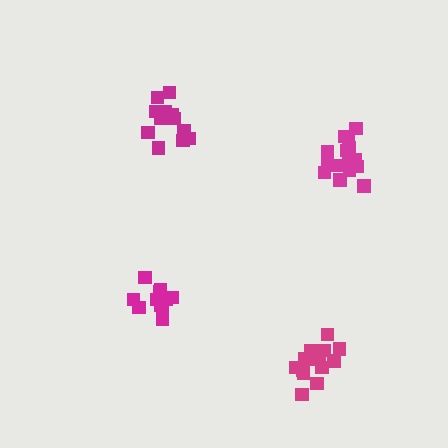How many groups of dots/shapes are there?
There are 4 groups.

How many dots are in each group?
Group 1: 11 dots, Group 2: 12 dots, Group 3: 16 dots, Group 4: 15 dots (54 total).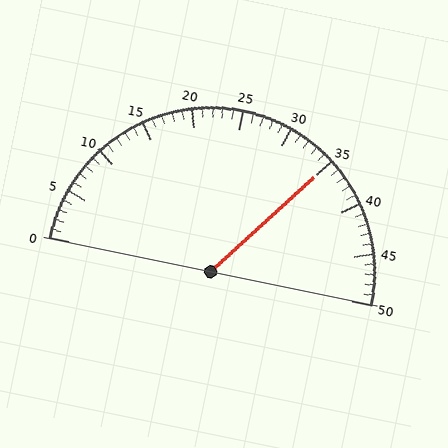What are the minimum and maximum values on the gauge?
The gauge ranges from 0 to 50.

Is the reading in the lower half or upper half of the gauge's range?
The reading is in the upper half of the range (0 to 50).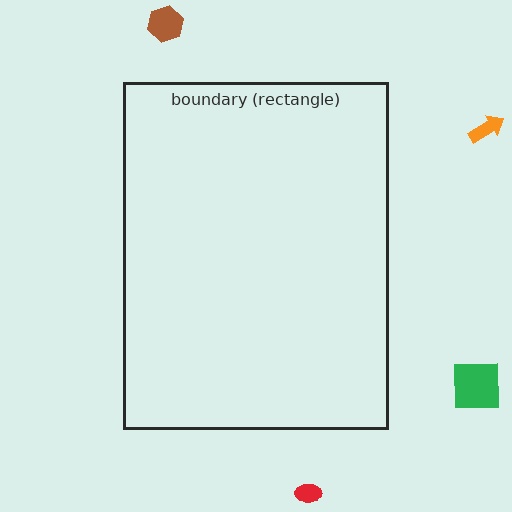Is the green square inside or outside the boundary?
Outside.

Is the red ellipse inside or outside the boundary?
Outside.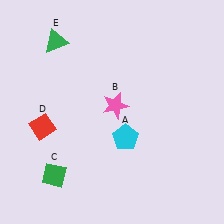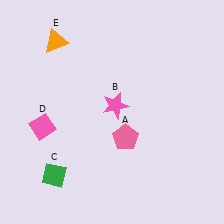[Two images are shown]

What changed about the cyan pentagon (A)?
In Image 1, A is cyan. In Image 2, it changed to pink.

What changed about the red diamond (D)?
In Image 1, D is red. In Image 2, it changed to pink.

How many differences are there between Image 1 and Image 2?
There are 3 differences between the two images.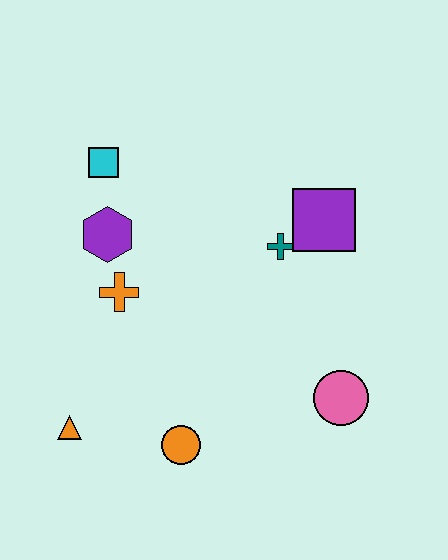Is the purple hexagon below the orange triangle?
No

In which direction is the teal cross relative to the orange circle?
The teal cross is above the orange circle.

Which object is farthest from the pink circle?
The cyan square is farthest from the pink circle.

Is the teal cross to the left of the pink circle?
Yes